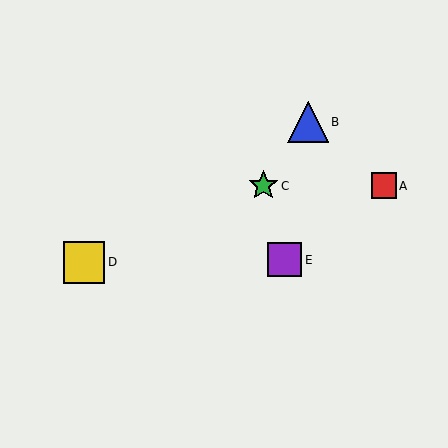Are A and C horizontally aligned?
Yes, both are at y≈186.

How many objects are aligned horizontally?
2 objects (A, C) are aligned horizontally.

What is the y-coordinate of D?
Object D is at y≈262.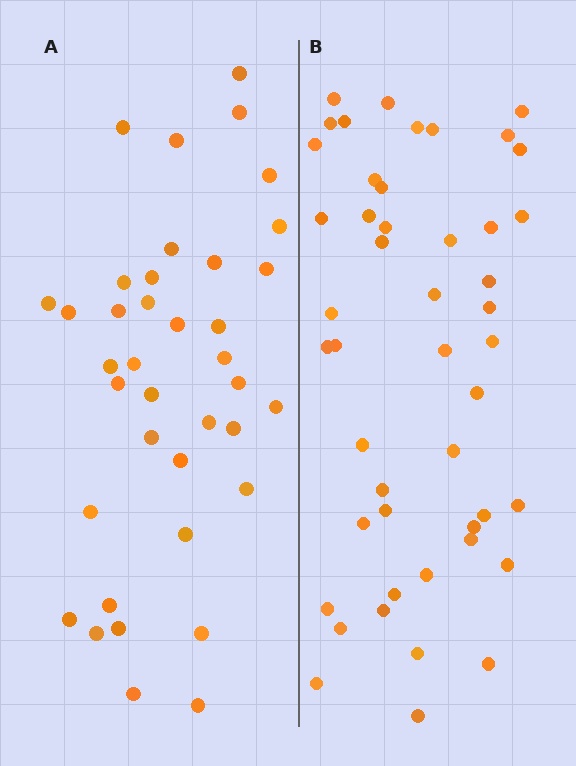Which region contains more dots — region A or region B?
Region B (the right region) has more dots.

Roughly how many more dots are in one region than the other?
Region B has roughly 8 or so more dots than region A.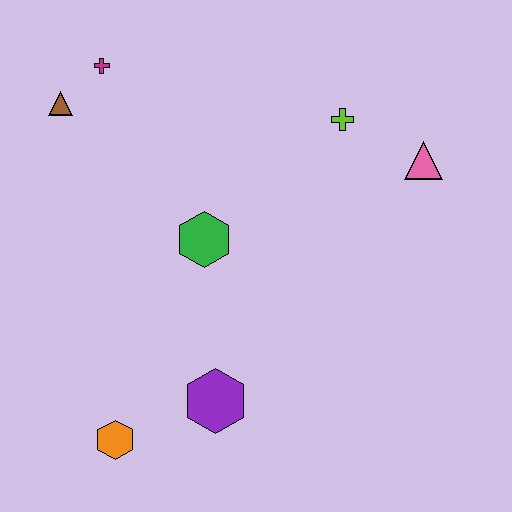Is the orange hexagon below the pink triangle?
Yes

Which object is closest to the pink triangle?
The lime cross is closest to the pink triangle.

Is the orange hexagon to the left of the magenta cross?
No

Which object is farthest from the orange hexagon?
The pink triangle is farthest from the orange hexagon.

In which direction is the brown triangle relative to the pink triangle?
The brown triangle is to the left of the pink triangle.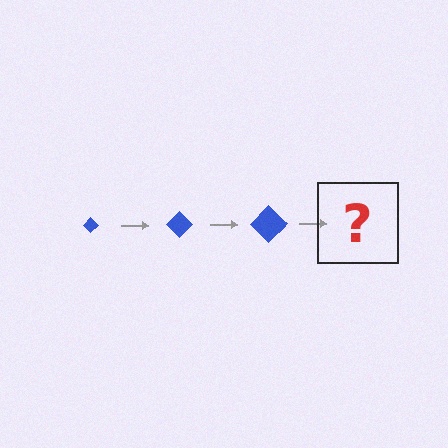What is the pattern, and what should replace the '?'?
The pattern is that the diamond gets progressively larger each step. The '?' should be a blue diamond, larger than the previous one.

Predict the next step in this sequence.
The next step is a blue diamond, larger than the previous one.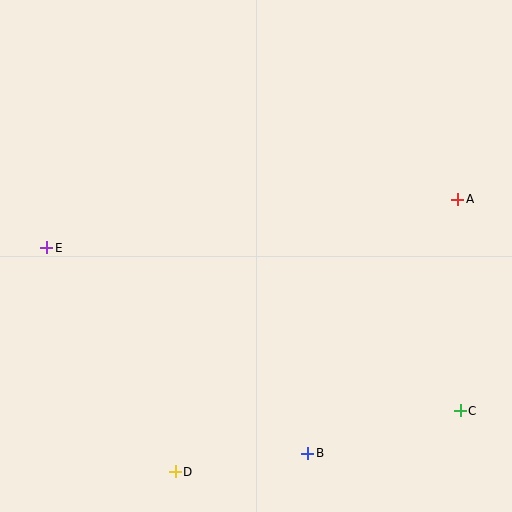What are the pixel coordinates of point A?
Point A is at (458, 199).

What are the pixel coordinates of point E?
Point E is at (47, 248).